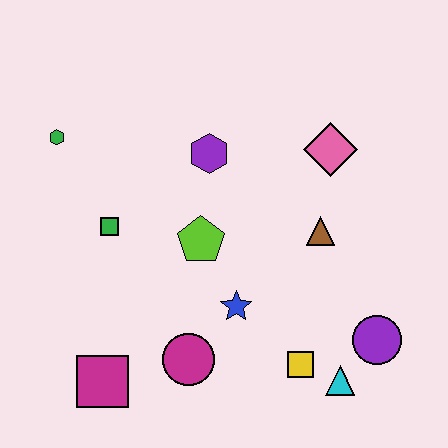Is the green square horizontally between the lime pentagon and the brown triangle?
No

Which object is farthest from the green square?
The purple circle is farthest from the green square.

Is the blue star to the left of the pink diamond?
Yes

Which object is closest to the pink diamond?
The brown triangle is closest to the pink diamond.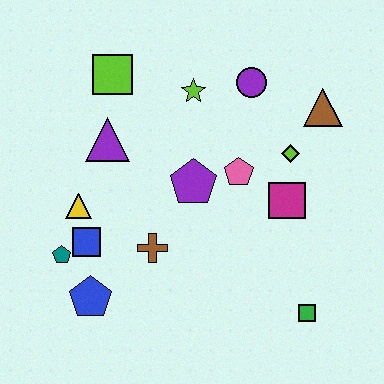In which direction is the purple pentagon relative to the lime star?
The purple pentagon is below the lime star.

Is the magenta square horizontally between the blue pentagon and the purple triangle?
No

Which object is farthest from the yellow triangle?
The brown triangle is farthest from the yellow triangle.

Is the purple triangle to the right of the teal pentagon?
Yes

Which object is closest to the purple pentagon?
The pink pentagon is closest to the purple pentagon.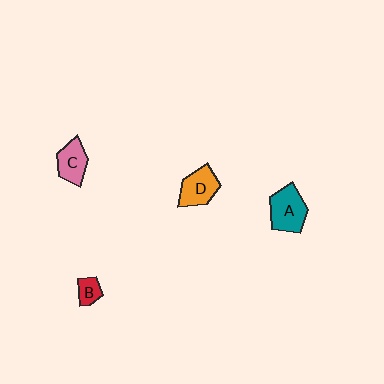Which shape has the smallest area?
Shape B (red).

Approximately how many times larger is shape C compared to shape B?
Approximately 1.9 times.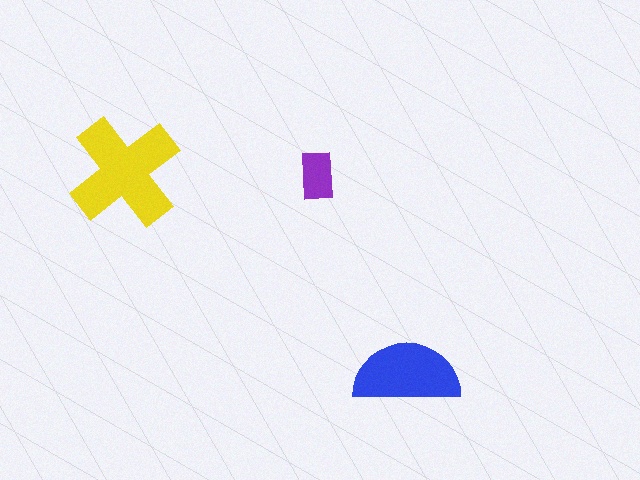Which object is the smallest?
The purple rectangle.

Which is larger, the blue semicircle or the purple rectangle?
The blue semicircle.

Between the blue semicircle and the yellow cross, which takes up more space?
The yellow cross.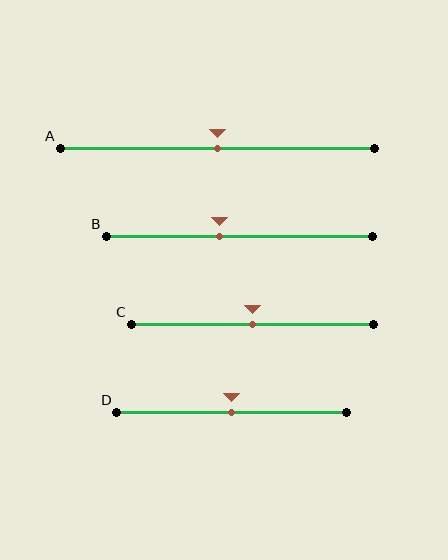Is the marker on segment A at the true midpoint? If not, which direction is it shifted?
Yes, the marker on segment A is at the true midpoint.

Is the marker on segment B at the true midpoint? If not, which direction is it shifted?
No, the marker on segment B is shifted to the left by about 8% of the segment length.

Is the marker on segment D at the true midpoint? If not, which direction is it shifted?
Yes, the marker on segment D is at the true midpoint.